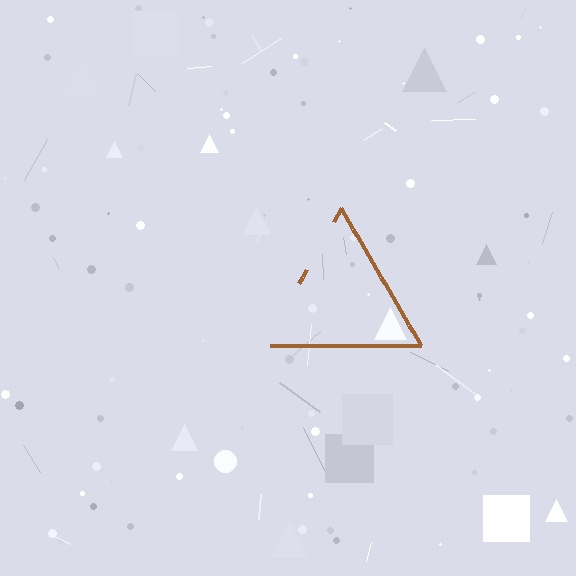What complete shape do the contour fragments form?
The contour fragments form a triangle.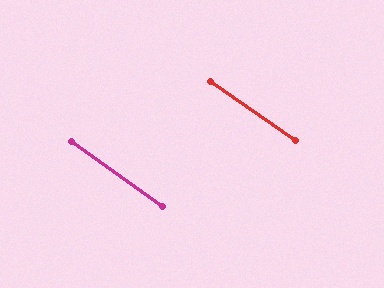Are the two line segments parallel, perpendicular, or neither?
Parallel — their directions differ by only 1.0°.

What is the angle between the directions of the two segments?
Approximately 1 degree.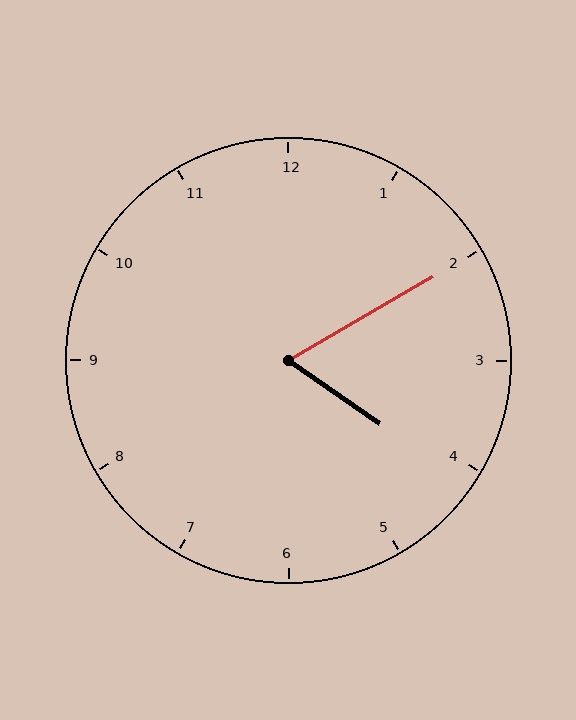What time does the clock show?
4:10.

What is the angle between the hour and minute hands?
Approximately 65 degrees.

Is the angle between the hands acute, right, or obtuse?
It is acute.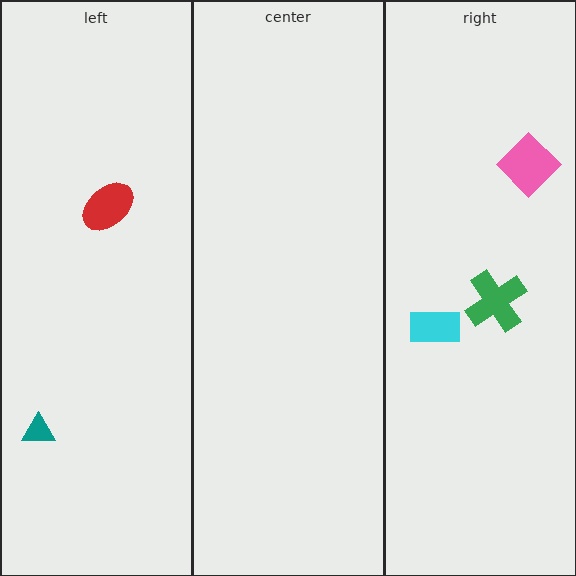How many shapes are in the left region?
2.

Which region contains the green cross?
The right region.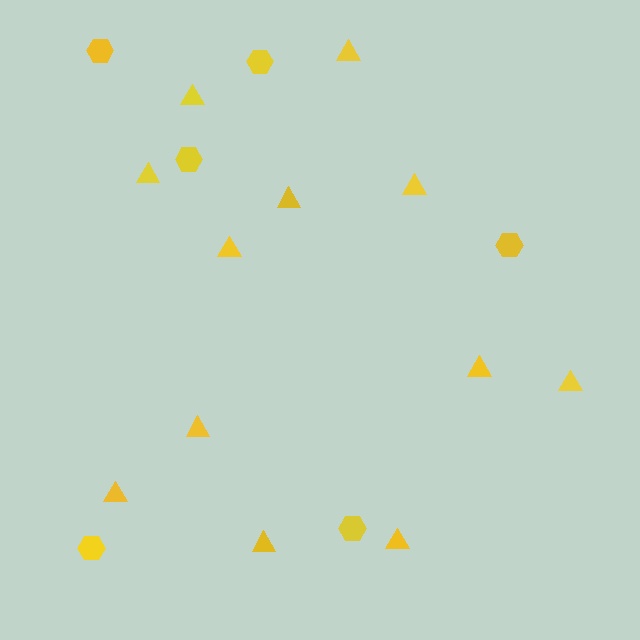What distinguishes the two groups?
There are 2 groups: one group of triangles (12) and one group of hexagons (6).